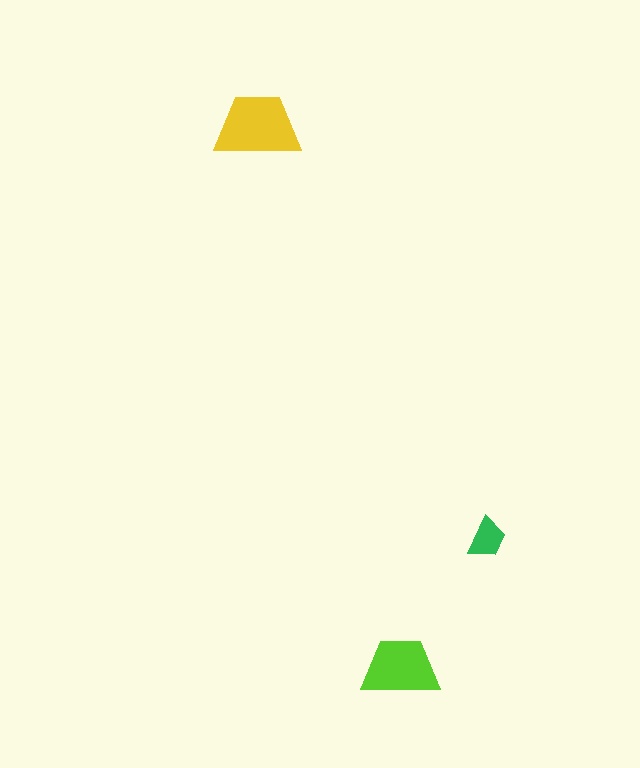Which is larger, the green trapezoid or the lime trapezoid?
The lime one.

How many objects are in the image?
There are 3 objects in the image.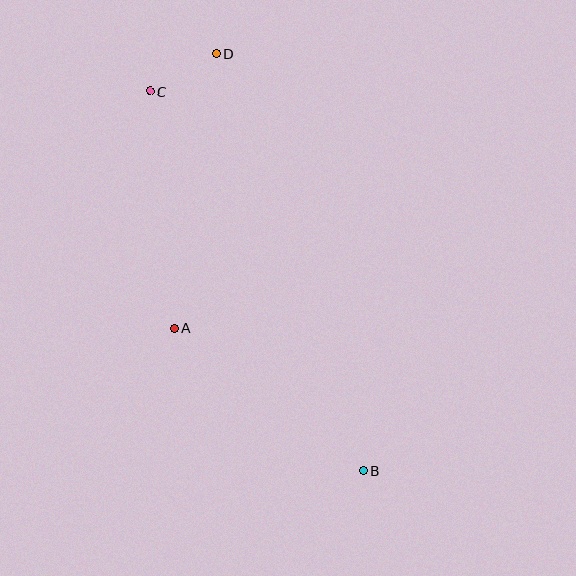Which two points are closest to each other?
Points C and D are closest to each other.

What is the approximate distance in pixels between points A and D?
The distance between A and D is approximately 278 pixels.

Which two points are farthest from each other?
Points B and D are farthest from each other.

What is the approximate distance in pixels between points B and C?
The distance between B and C is approximately 435 pixels.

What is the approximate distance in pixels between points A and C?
The distance between A and C is approximately 238 pixels.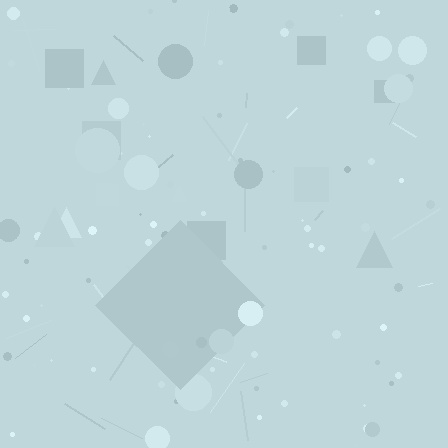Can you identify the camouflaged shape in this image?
The camouflaged shape is a diamond.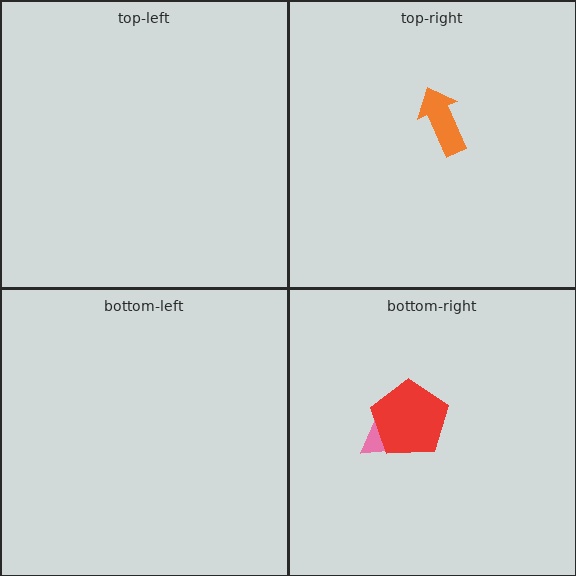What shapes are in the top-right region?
The orange arrow.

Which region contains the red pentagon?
The bottom-right region.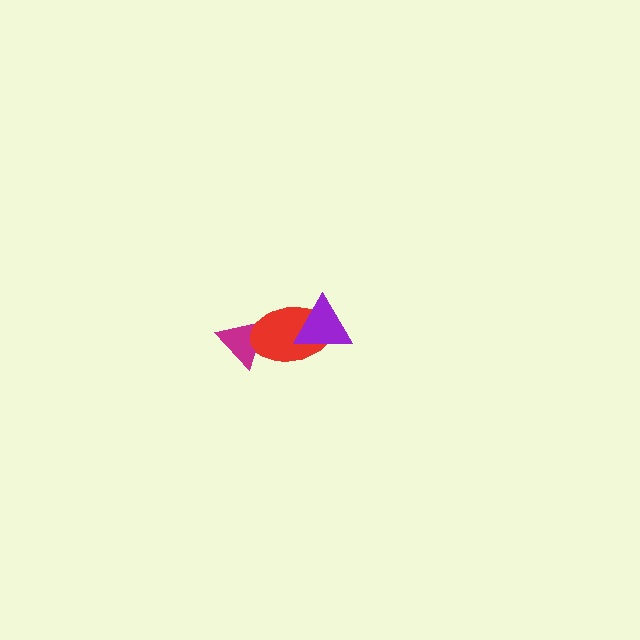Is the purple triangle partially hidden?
No, no other shape covers it.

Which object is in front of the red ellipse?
The purple triangle is in front of the red ellipse.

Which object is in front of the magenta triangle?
The red ellipse is in front of the magenta triangle.